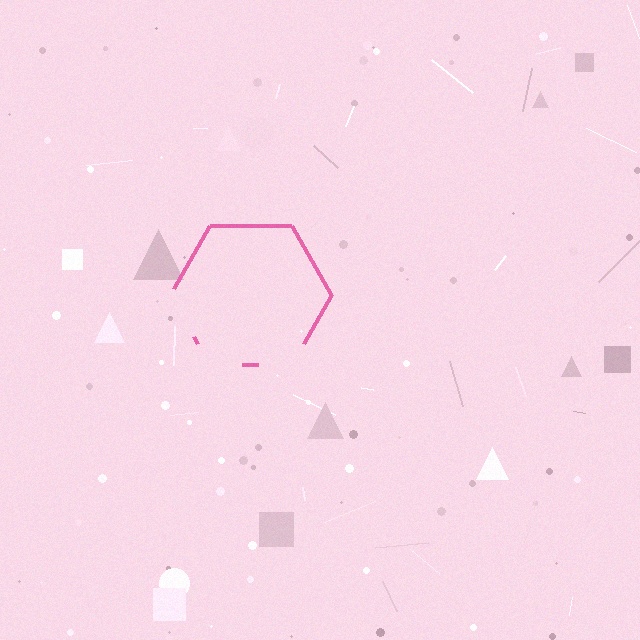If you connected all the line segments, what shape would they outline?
They would outline a hexagon.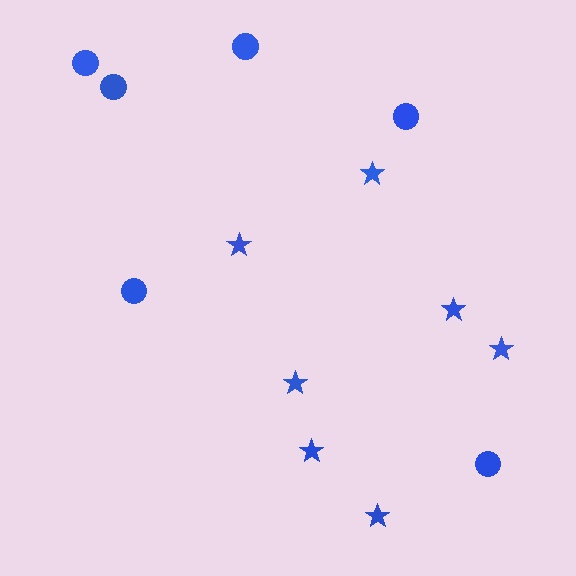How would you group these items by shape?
There are 2 groups: one group of circles (6) and one group of stars (7).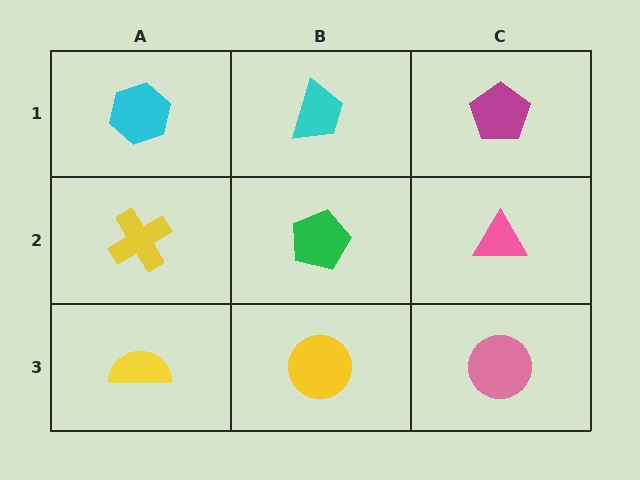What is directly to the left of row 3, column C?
A yellow circle.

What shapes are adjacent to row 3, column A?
A yellow cross (row 2, column A), a yellow circle (row 3, column B).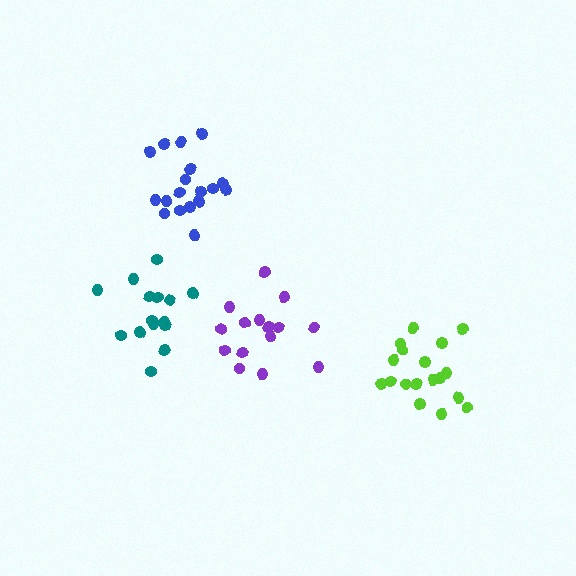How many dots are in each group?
Group 1: 18 dots, Group 2: 15 dots, Group 3: 15 dots, Group 4: 18 dots (66 total).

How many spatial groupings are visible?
There are 4 spatial groupings.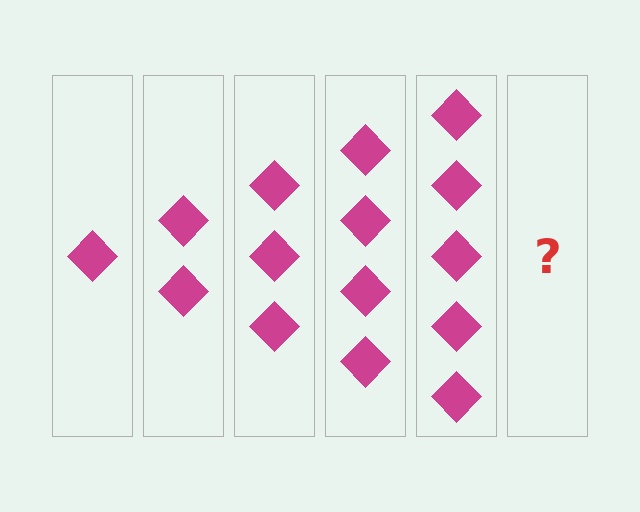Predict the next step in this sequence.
The next step is 6 diamonds.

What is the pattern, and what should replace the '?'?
The pattern is that each step adds one more diamond. The '?' should be 6 diamonds.